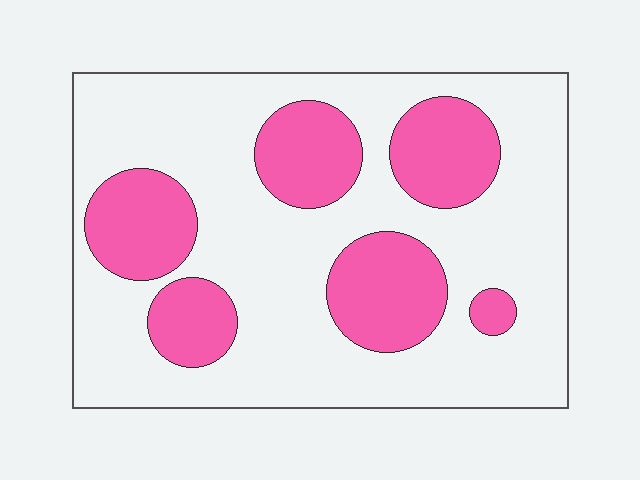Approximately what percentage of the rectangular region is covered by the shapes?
Approximately 30%.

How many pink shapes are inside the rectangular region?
6.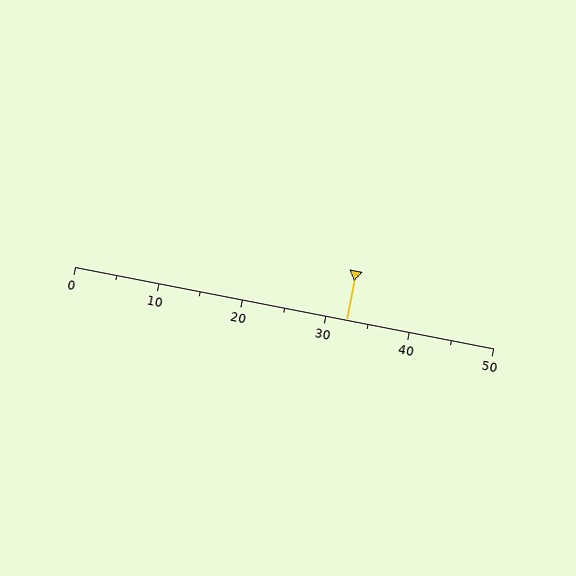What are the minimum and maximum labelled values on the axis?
The axis runs from 0 to 50.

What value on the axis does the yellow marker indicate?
The marker indicates approximately 32.5.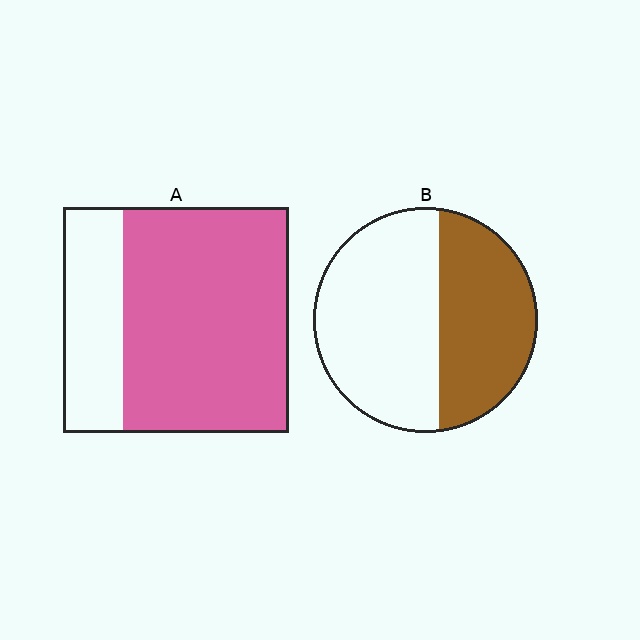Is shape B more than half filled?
No.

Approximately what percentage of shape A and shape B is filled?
A is approximately 75% and B is approximately 40%.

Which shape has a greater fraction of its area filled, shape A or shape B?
Shape A.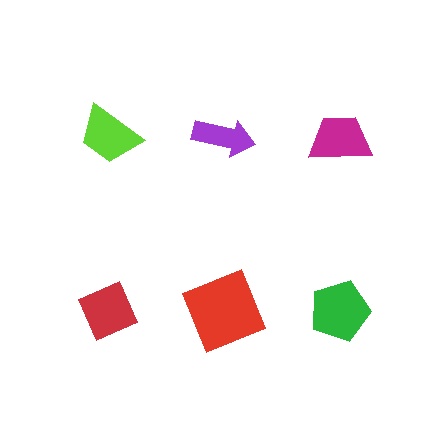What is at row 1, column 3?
A magenta trapezoid.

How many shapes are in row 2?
3 shapes.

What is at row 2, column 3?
A green pentagon.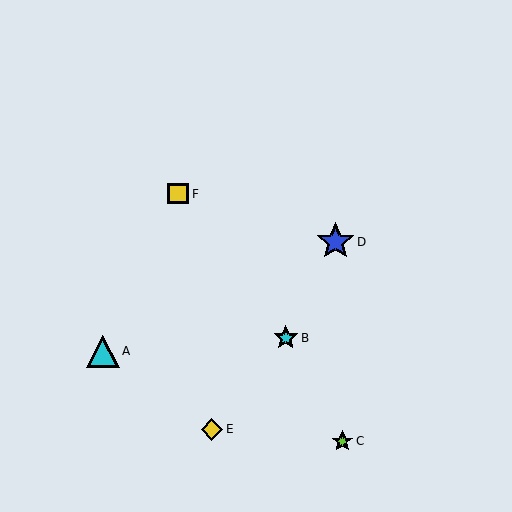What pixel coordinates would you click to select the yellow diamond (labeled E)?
Click at (212, 429) to select the yellow diamond E.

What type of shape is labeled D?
Shape D is a blue star.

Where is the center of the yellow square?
The center of the yellow square is at (178, 194).